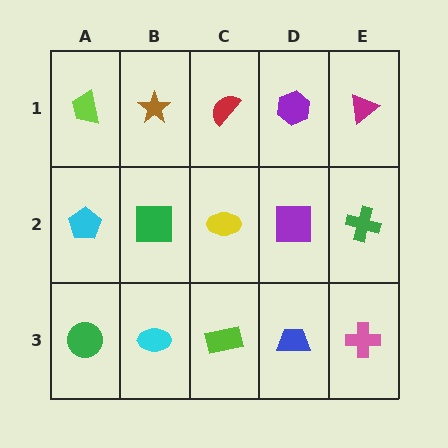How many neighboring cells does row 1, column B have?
3.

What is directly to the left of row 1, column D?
A red semicircle.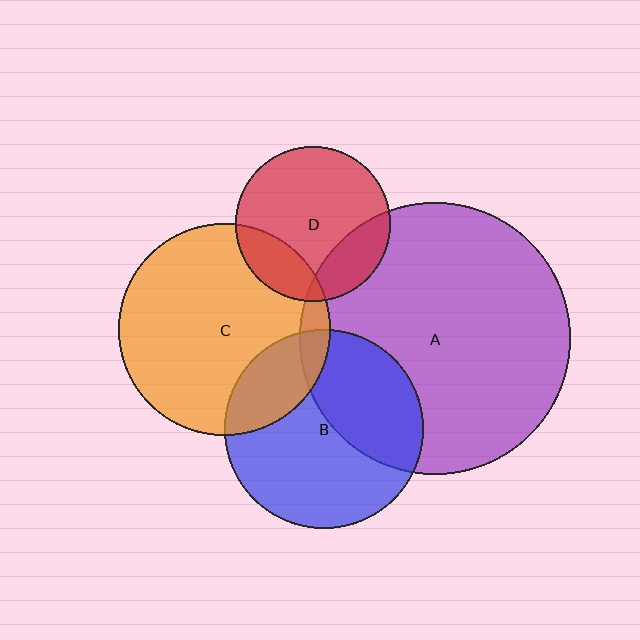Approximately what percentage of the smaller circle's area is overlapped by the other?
Approximately 20%.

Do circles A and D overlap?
Yes.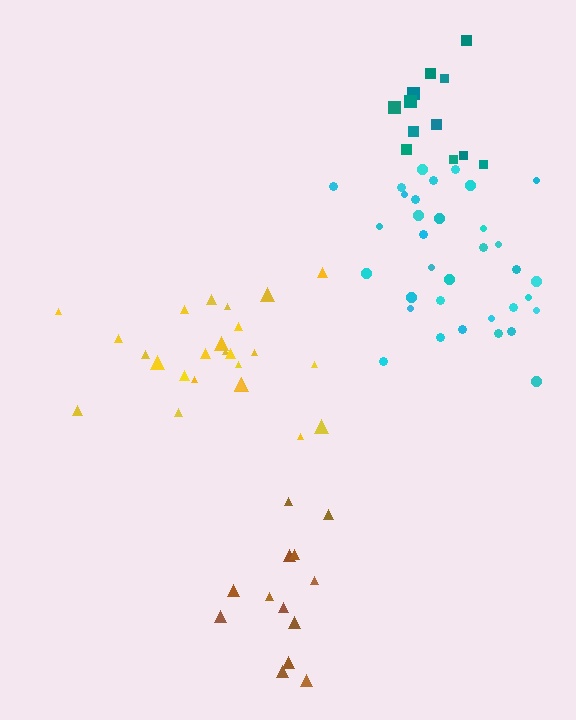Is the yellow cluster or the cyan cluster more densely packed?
Cyan.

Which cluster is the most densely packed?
Teal.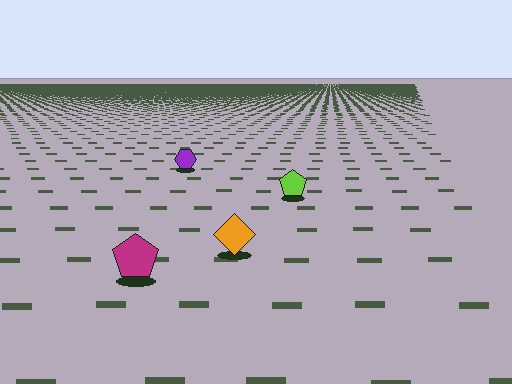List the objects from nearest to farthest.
From nearest to farthest: the magenta pentagon, the orange diamond, the lime pentagon, the purple hexagon.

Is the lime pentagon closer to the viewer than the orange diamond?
No. The orange diamond is closer — you can tell from the texture gradient: the ground texture is coarser near it.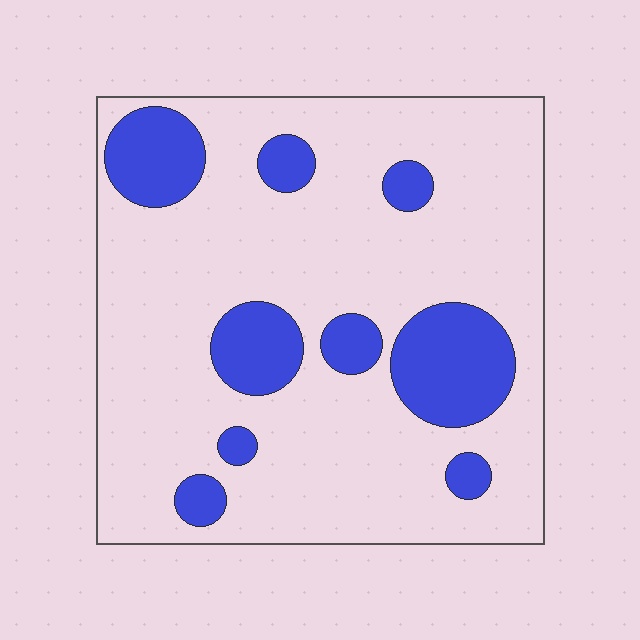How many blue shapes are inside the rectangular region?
9.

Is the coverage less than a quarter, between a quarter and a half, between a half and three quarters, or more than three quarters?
Less than a quarter.